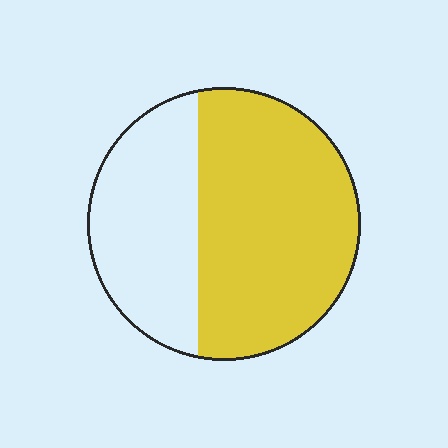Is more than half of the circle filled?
Yes.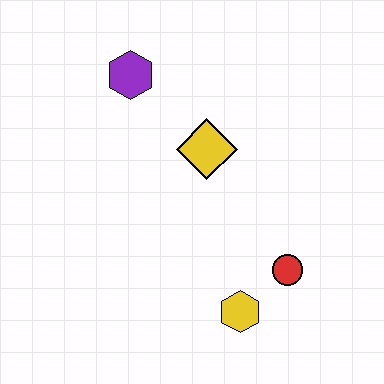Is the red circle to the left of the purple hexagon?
No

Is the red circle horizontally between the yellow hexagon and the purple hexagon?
No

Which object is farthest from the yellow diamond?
The yellow hexagon is farthest from the yellow diamond.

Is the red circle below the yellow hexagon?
No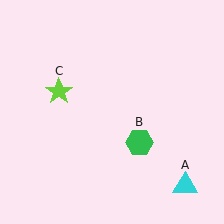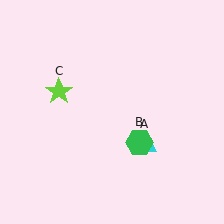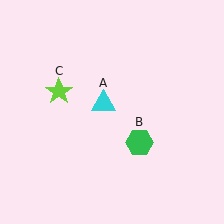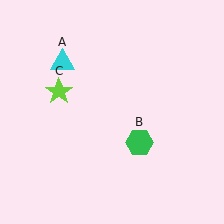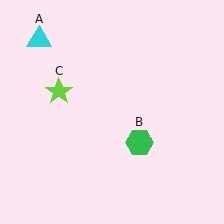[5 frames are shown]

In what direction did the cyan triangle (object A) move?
The cyan triangle (object A) moved up and to the left.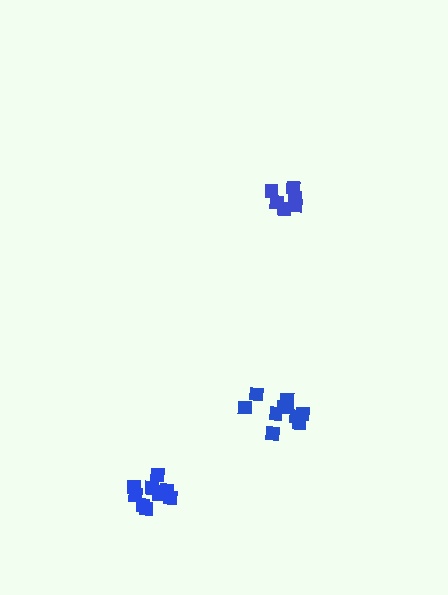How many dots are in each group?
Group 1: 7 dots, Group 2: 10 dots, Group 3: 10 dots (27 total).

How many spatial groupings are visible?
There are 3 spatial groupings.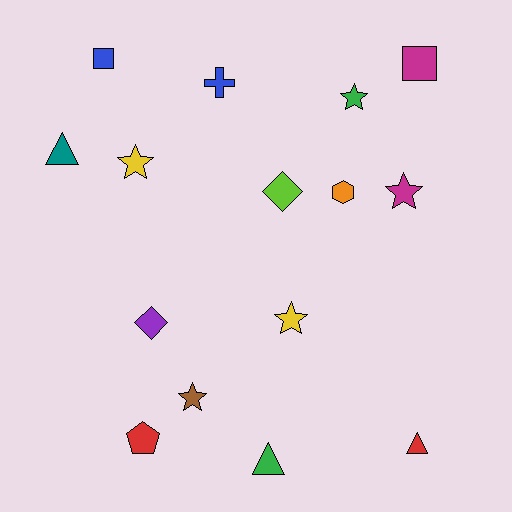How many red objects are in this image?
There are 2 red objects.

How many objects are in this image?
There are 15 objects.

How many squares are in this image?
There are 2 squares.